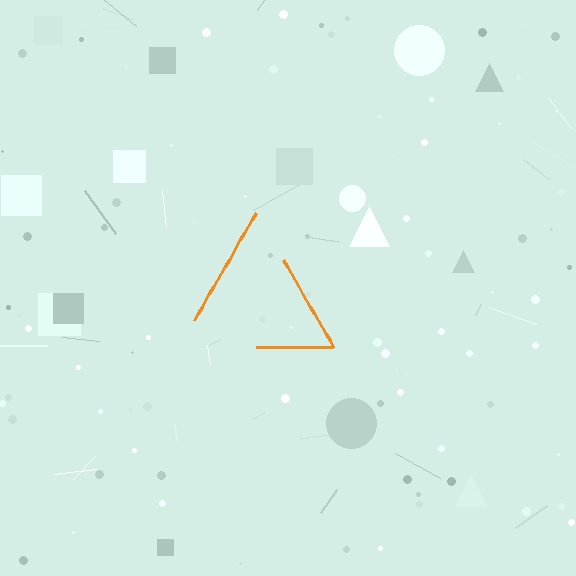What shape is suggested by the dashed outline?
The dashed outline suggests a triangle.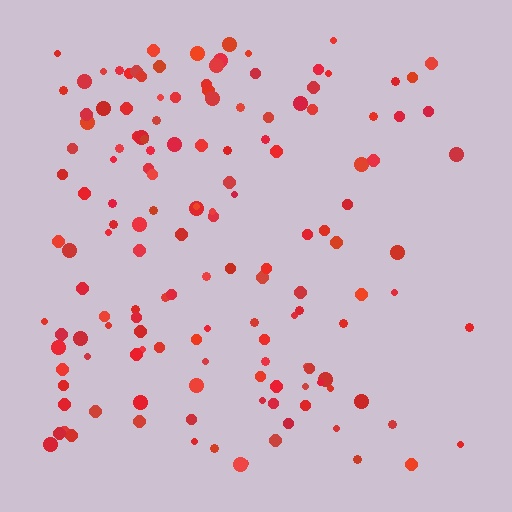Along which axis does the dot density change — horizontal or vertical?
Horizontal.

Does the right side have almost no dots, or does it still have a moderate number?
Still a moderate number, just noticeably fewer than the left.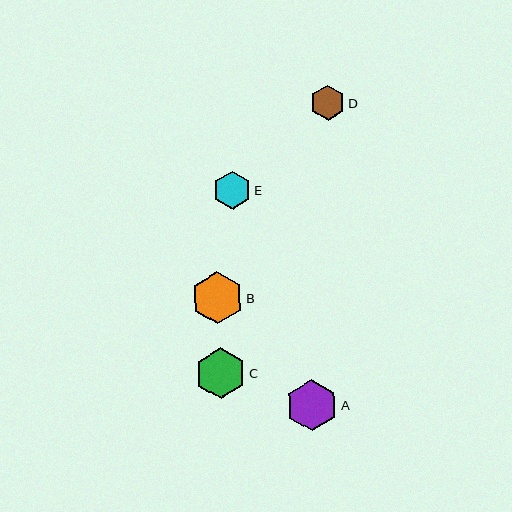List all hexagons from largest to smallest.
From largest to smallest: B, A, C, E, D.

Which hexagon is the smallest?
Hexagon D is the smallest with a size of approximately 36 pixels.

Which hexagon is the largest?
Hexagon B is the largest with a size of approximately 52 pixels.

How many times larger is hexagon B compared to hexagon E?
Hexagon B is approximately 1.4 times the size of hexagon E.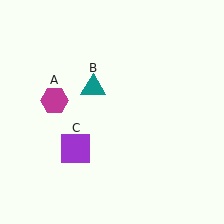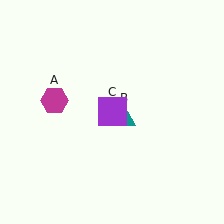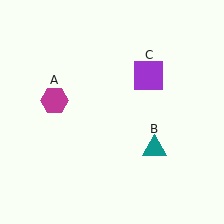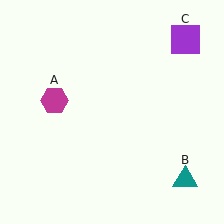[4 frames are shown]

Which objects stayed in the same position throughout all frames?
Magenta hexagon (object A) remained stationary.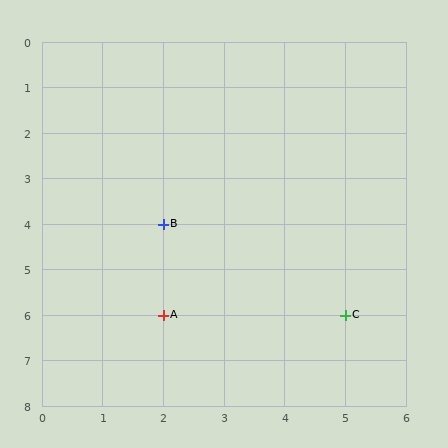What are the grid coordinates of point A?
Point A is at grid coordinates (2, 6).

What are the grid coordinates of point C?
Point C is at grid coordinates (5, 6).